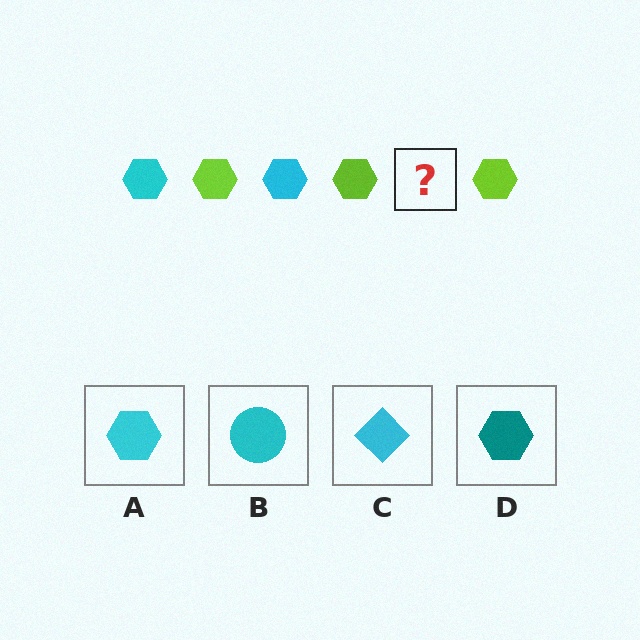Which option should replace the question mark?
Option A.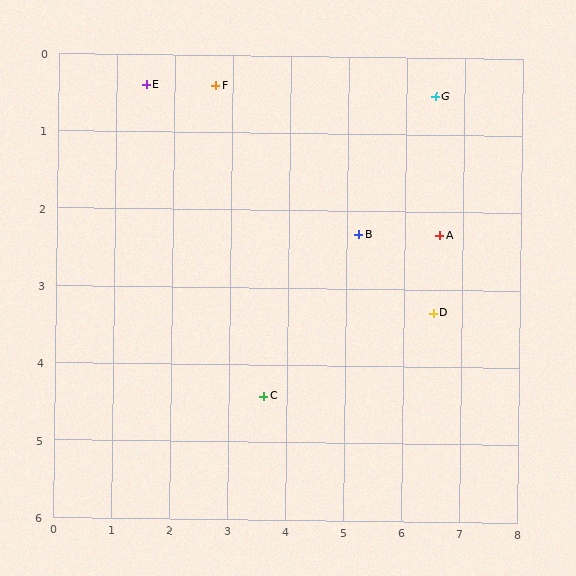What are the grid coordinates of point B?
Point B is at approximately (5.2, 2.3).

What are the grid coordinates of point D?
Point D is at approximately (6.5, 3.3).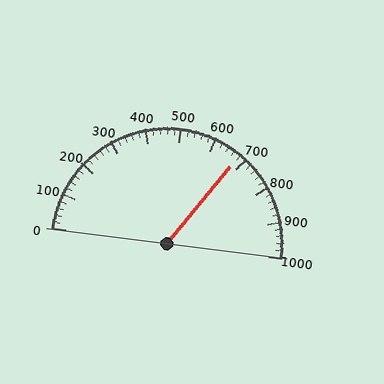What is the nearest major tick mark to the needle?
The nearest major tick mark is 700.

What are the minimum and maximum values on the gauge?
The gauge ranges from 0 to 1000.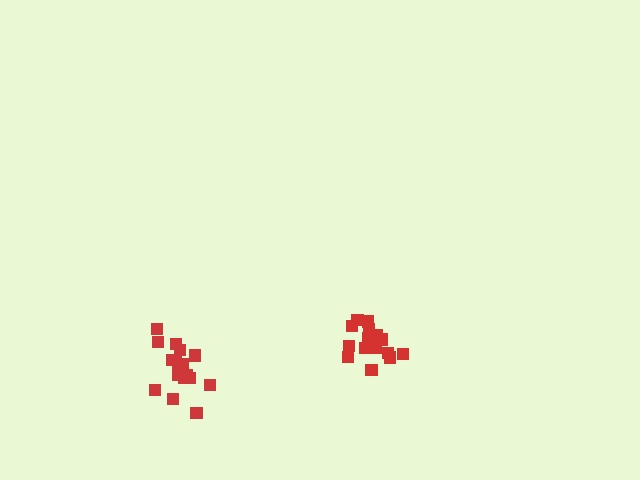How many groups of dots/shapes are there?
There are 2 groups.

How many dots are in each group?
Group 1: 17 dots, Group 2: 17 dots (34 total).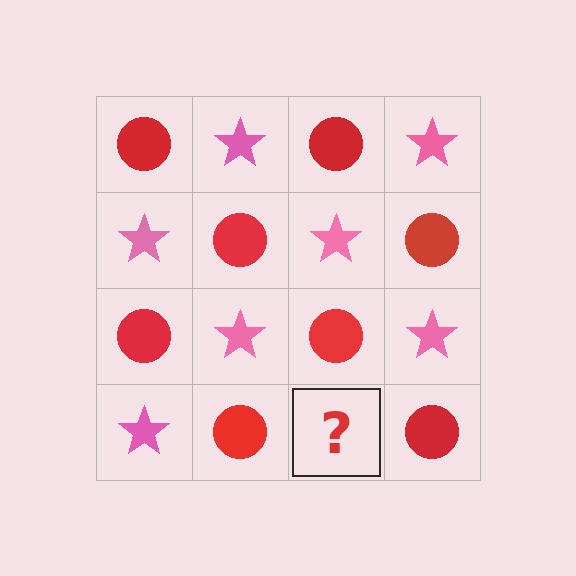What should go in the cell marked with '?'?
The missing cell should contain a pink star.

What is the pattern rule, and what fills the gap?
The rule is that it alternates red circle and pink star in a checkerboard pattern. The gap should be filled with a pink star.